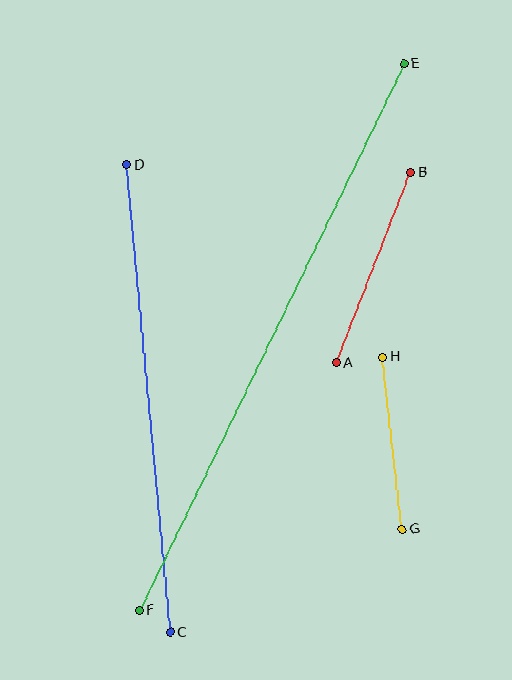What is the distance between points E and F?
The distance is approximately 607 pixels.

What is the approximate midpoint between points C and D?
The midpoint is at approximately (149, 399) pixels.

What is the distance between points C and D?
The distance is approximately 469 pixels.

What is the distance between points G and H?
The distance is approximately 174 pixels.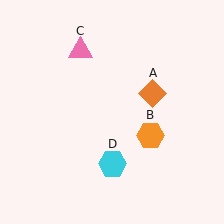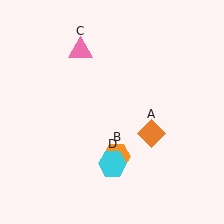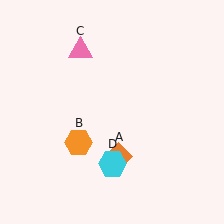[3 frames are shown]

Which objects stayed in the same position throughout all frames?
Pink triangle (object C) and cyan hexagon (object D) remained stationary.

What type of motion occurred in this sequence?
The orange diamond (object A), orange hexagon (object B) rotated clockwise around the center of the scene.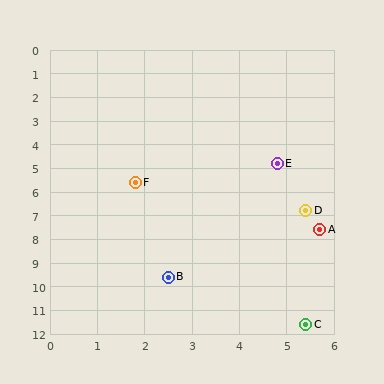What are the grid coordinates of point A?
Point A is at approximately (5.7, 7.6).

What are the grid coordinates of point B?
Point B is at approximately (2.5, 9.6).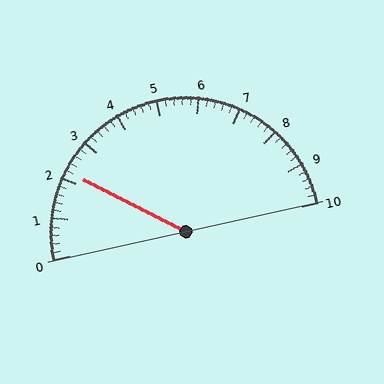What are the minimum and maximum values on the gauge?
The gauge ranges from 0 to 10.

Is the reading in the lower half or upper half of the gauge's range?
The reading is in the lower half of the range (0 to 10).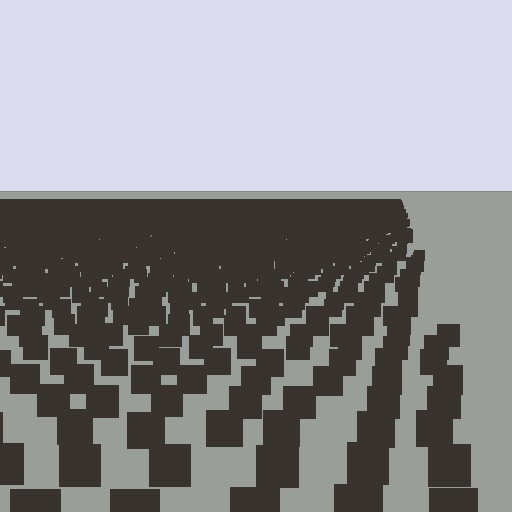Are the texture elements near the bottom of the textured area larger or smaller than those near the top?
Larger. Near the bottom, elements are closer to the viewer and appear at a bigger on-screen size.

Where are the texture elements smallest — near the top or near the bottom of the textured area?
Near the top.